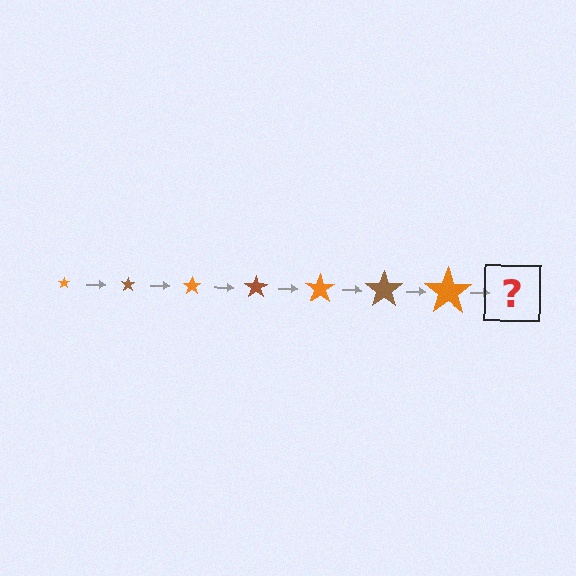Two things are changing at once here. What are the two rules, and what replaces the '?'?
The two rules are that the star grows larger each step and the color cycles through orange and brown. The '?' should be a brown star, larger than the previous one.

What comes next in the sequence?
The next element should be a brown star, larger than the previous one.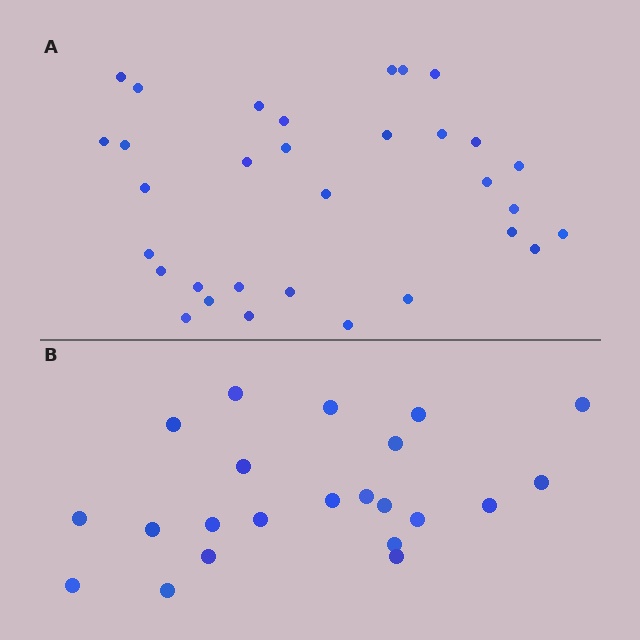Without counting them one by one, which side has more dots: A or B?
Region A (the top region) has more dots.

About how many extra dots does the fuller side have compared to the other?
Region A has roughly 10 or so more dots than region B.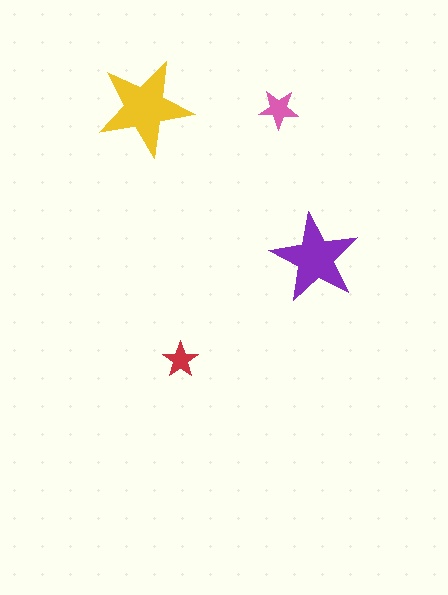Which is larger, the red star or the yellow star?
The yellow one.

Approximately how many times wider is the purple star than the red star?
About 2.5 times wider.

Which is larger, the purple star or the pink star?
The purple one.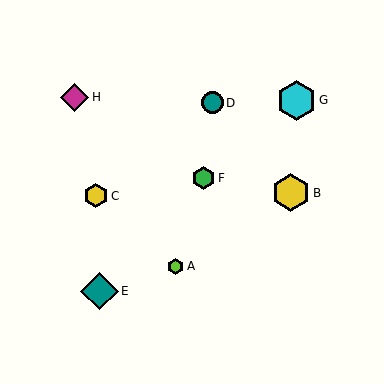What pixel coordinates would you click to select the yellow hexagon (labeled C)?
Click at (96, 196) to select the yellow hexagon C.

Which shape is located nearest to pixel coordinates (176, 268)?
The lime hexagon (labeled A) at (176, 266) is nearest to that location.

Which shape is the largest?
The cyan hexagon (labeled G) is the largest.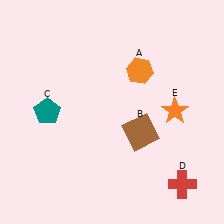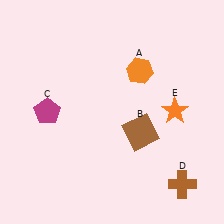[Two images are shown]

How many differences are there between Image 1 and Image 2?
There are 2 differences between the two images.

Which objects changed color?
C changed from teal to magenta. D changed from red to brown.